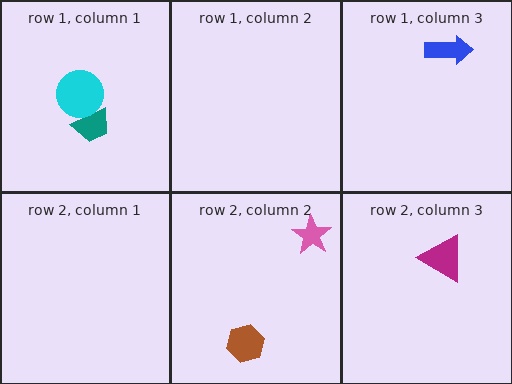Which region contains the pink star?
The row 2, column 2 region.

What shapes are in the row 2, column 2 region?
The pink star, the brown hexagon.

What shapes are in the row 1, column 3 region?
The blue arrow.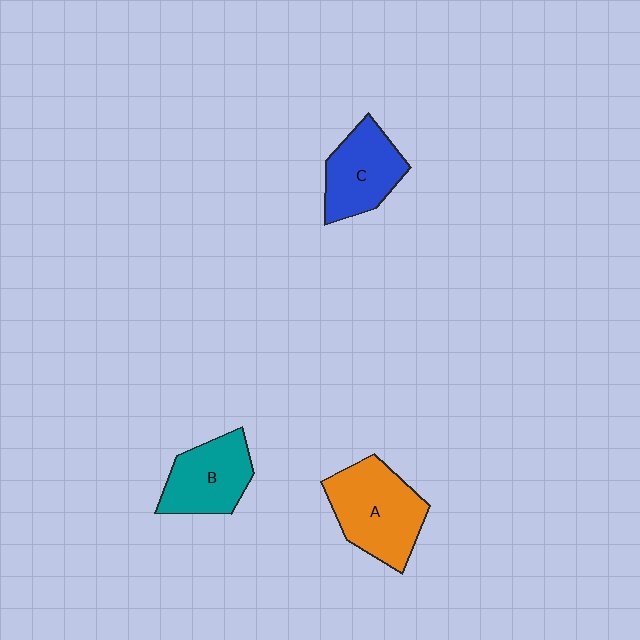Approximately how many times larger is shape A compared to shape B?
Approximately 1.3 times.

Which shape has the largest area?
Shape A (orange).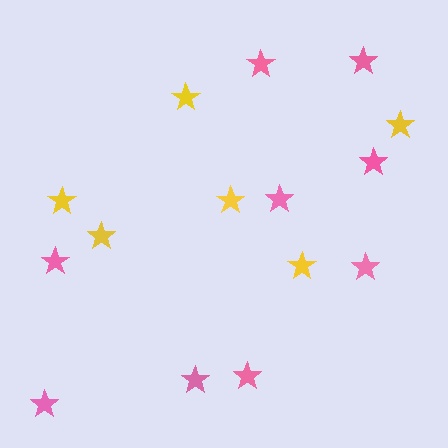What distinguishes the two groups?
There are 2 groups: one group of pink stars (9) and one group of yellow stars (6).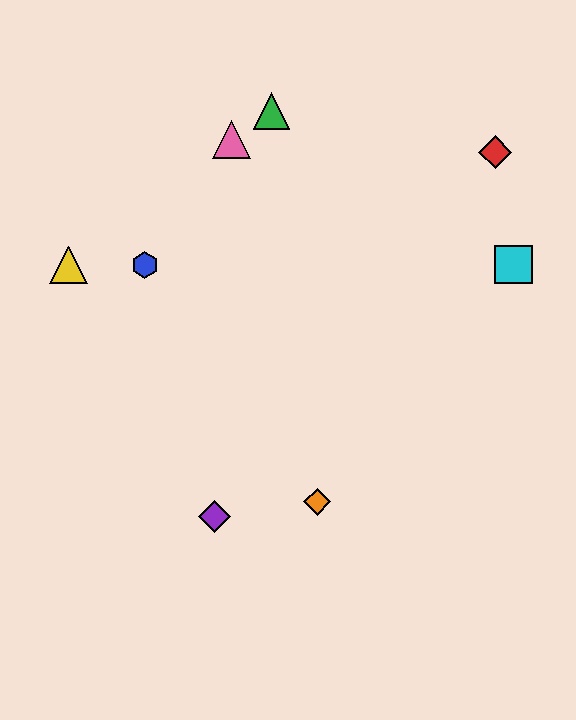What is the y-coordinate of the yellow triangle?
The yellow triangle is at y≈265.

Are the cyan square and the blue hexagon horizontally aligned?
Yes, both are at y≈265.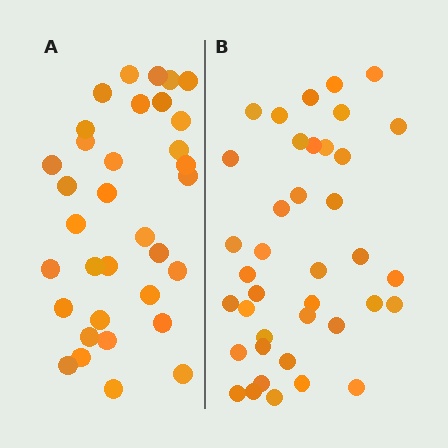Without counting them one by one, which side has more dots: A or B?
Region B (the right region) has more dots.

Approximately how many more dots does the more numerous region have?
Region B has about 5 more dots than region A.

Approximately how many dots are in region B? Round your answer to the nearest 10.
About 40 dots. (The exact count is 39, which rounds to 40.)